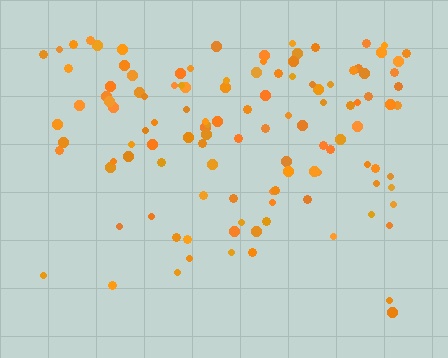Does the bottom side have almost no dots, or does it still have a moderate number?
Still a moderate number, just noticeably fewer than the top.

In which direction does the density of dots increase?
From bottom to top, with the top side densest.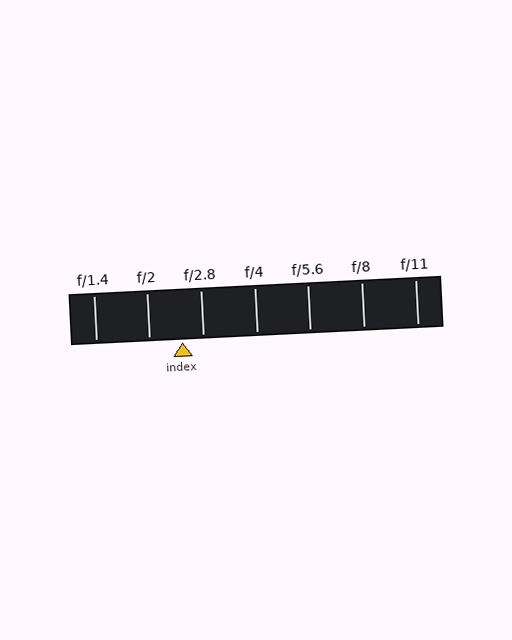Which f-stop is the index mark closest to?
The index mark is closest to f/2.8.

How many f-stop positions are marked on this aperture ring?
There are 7 f-stop positions marked.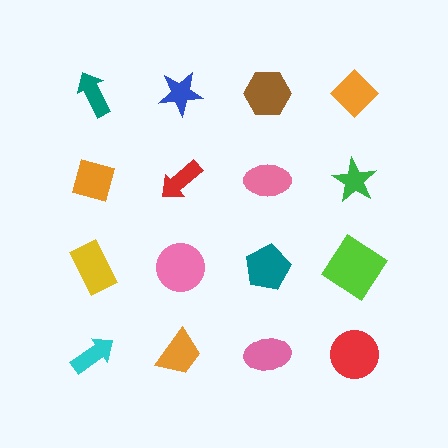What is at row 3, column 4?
A lime diamond.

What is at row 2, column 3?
A pink ellipse.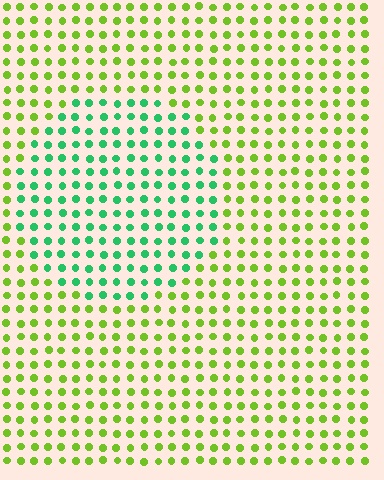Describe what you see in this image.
The image is filled with small lime elements in a uniform arrangement. A circle-shaped region is visible where the elements are tinted to a slightly different hue, forming a subtle color boundary.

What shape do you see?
I see a circle.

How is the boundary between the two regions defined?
The boundary is defined purely by a slight shift in hue (about 52 degrees). Spacing, size, and orientation are identical on both sides.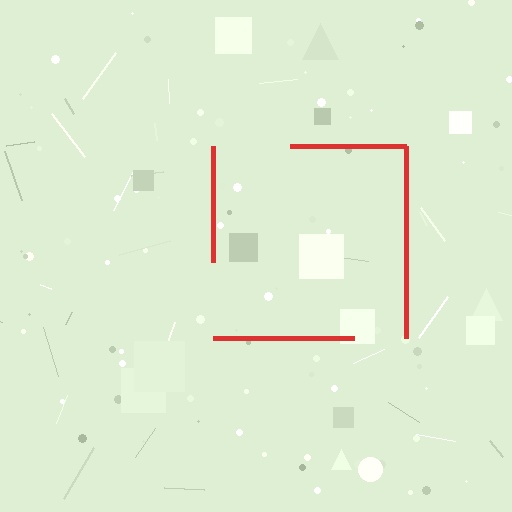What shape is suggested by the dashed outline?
The dashed outline suggests a square.